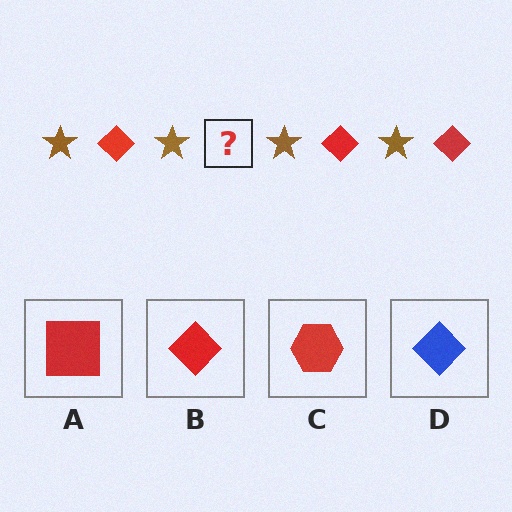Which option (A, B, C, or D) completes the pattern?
B.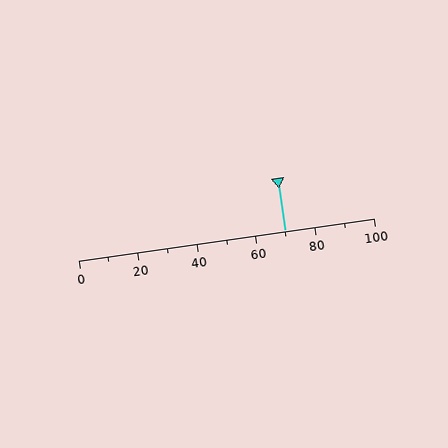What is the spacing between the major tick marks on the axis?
The major ticks are spaced 20 apart.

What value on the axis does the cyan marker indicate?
The marker indicates approximately 70.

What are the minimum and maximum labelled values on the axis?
The axis runs from 0 to 100.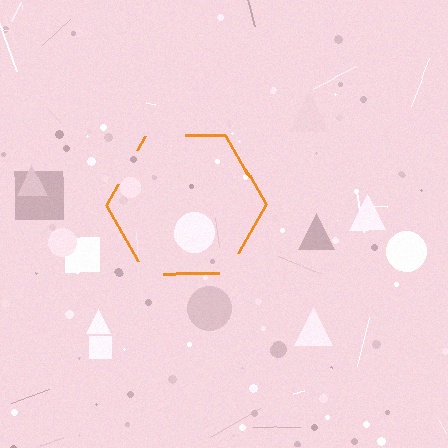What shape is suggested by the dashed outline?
The dashed outline suggests a hexagon.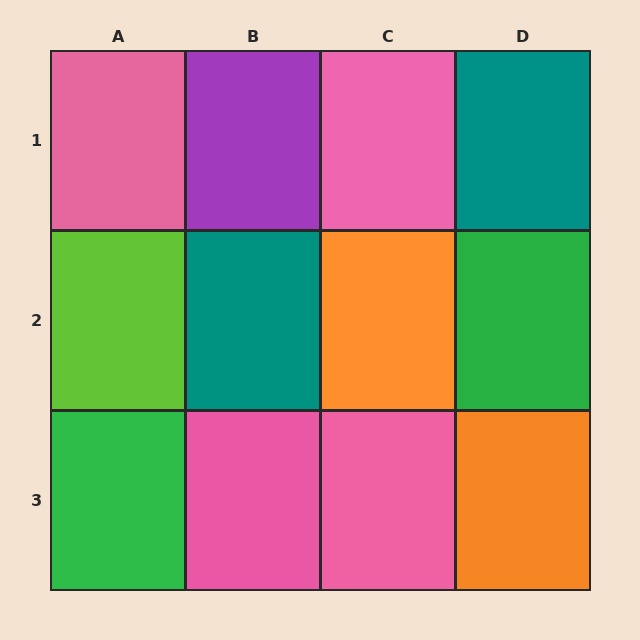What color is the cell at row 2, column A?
Lime.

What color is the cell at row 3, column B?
Pink.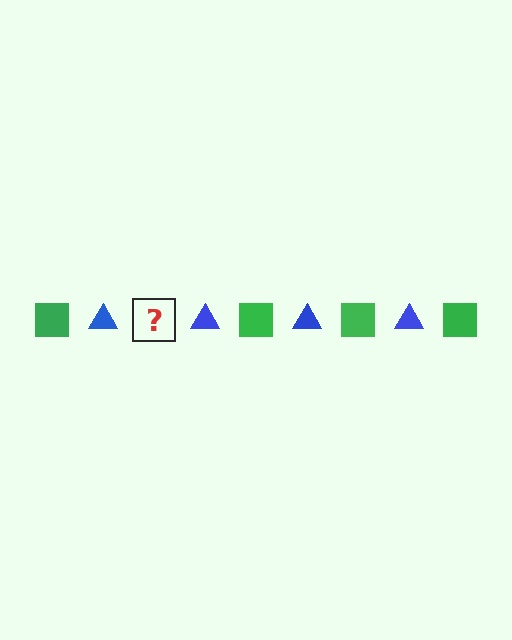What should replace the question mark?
The question mark should be replaced with a green square.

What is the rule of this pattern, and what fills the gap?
The rule is that the pattern alternates between green square and blue triangle. The gap should be filled with a green square.